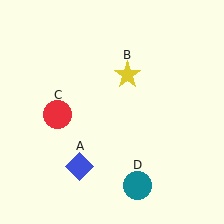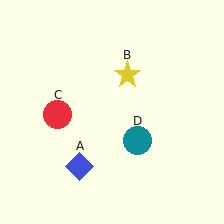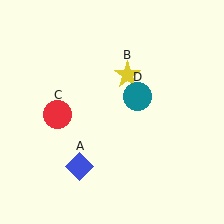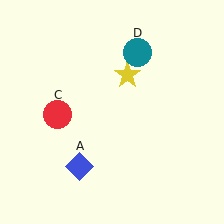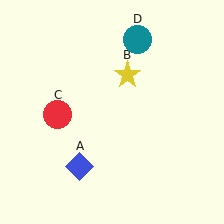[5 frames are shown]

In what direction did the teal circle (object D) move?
The teal circle (object D) moved up.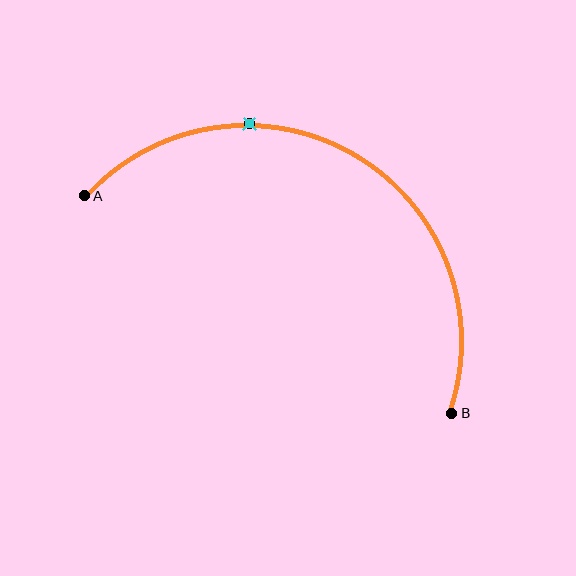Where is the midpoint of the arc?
The arc midpoint is the point on the curve farthest from the straight line joining A and B. It sits above that line.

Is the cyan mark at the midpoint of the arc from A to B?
No. The cyan mark lies on the arc but is closer to endpoint A. The arc midpoint would be at the point on the curve equidistant along the arc from both A and B.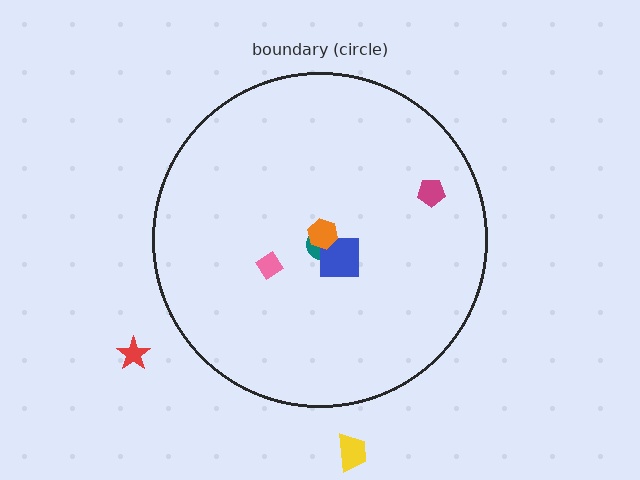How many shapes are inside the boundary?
5 inside, 2 outside.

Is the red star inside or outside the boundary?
Outside.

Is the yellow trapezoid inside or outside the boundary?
Outside.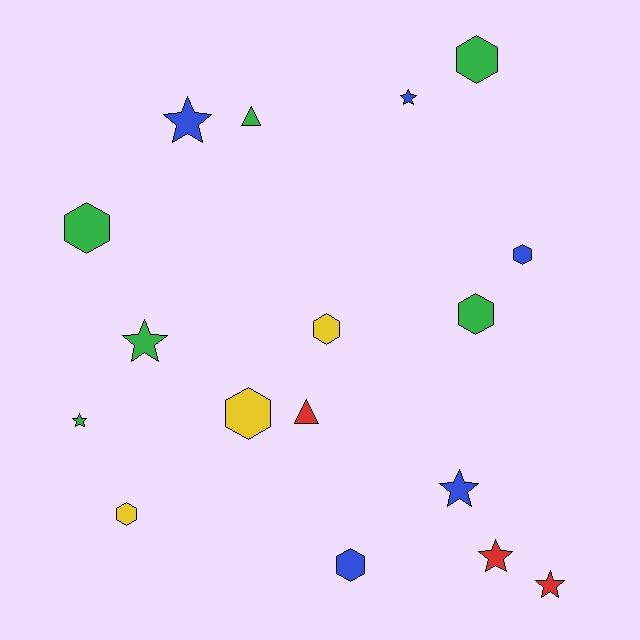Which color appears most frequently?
Green, with 6 objects.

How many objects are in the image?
There are 17 objects.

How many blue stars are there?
There are 3 blue stars.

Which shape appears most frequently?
Hexagon, with 8 objects.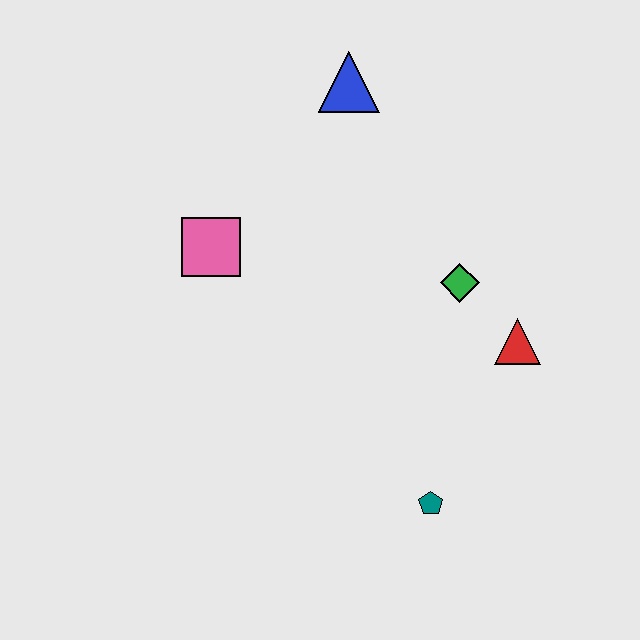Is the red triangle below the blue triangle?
Yes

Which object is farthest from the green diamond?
The pink square is farthest from the green diamond.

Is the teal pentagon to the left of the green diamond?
Yes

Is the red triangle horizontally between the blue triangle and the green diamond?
No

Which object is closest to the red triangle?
The green diamond is closest to the red triangle.